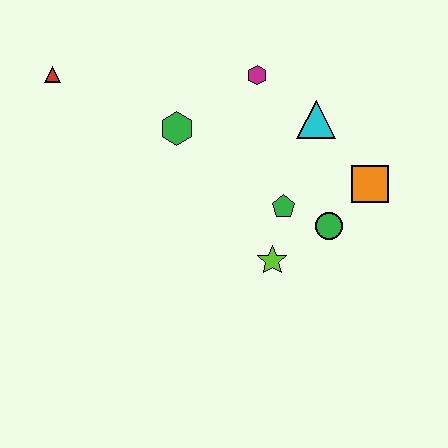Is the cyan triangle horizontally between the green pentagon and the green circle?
Yes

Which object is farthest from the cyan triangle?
The red triangle is farthest from the cyan triangle.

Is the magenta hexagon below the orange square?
No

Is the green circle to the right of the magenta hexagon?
Yes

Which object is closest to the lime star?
The green pentagon is closest to the lime star.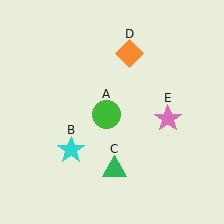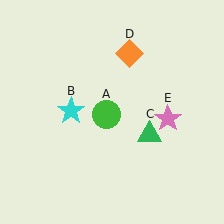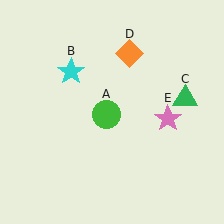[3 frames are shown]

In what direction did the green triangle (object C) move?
The green triangle (object C) moved up and to the right.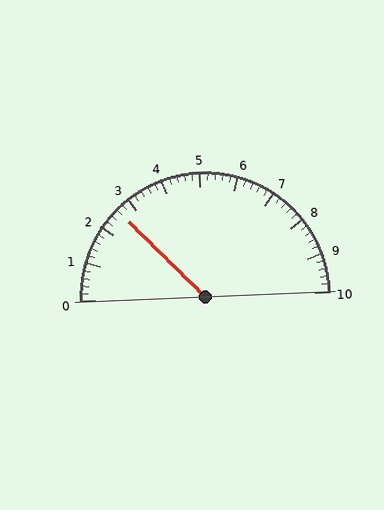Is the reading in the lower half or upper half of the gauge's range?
The reading is in the lower half of the range (0 to 10).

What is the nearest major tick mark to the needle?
The nearest major tick mark is 3.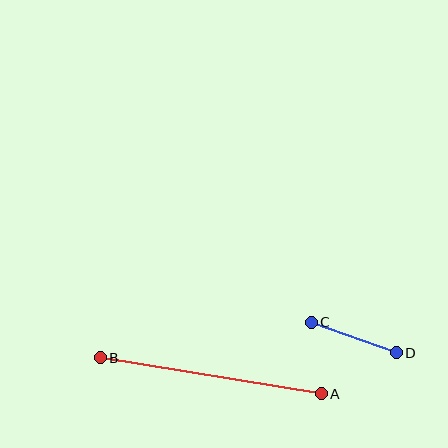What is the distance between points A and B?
The distance is approximately 224 pixels.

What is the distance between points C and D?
The distance is approximately 90 pixels.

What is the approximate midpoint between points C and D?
The midpoint is at approximately (354, 337) pixels.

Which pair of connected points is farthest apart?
Points A and B are farthest apart.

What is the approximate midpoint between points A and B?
The midpoint is at approximately (211, 376) pixels.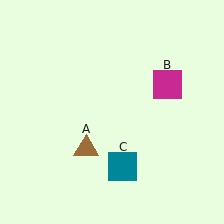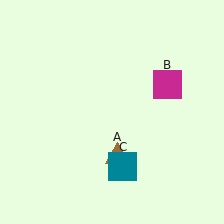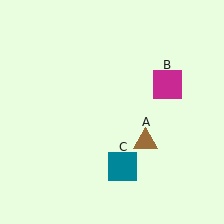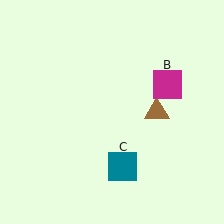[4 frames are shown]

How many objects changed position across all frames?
1 object changed position: brown triangle (object A).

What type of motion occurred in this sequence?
The brown triangle (object A) rotated counterclockwise around the center of the scene.